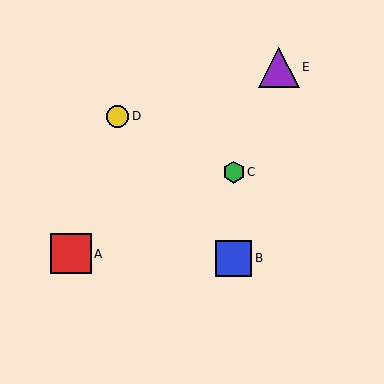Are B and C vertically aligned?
Yes, both are at x≈234.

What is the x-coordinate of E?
Object E is at x≈279.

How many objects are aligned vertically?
2 objects (B, C) are aligned vertically.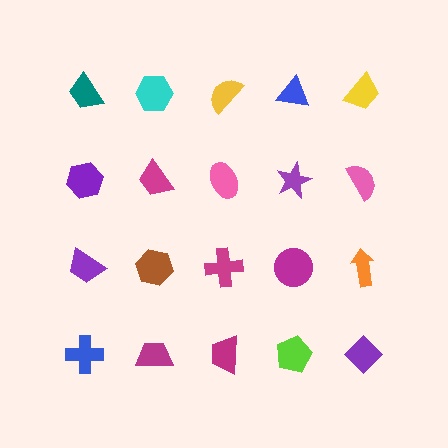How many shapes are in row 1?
5 shapes.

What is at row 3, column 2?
A brown hexagon.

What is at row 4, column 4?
A lime pentagon.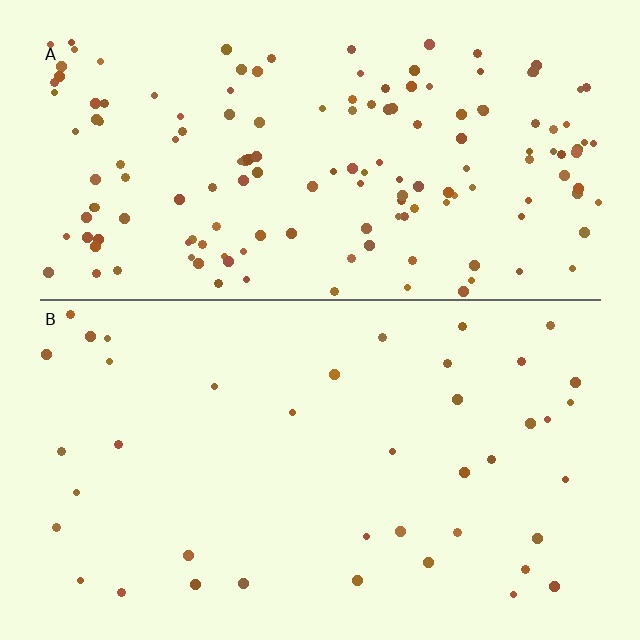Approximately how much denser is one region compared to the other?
Approximately 3.8× — region A over region B.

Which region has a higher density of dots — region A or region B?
A (the top).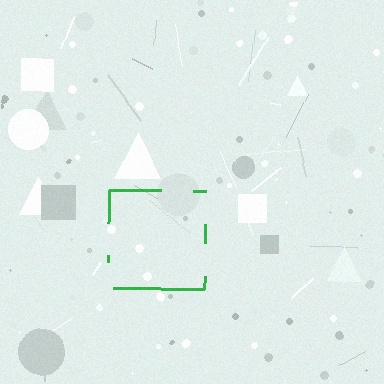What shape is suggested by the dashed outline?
The dashed outline suggests a square.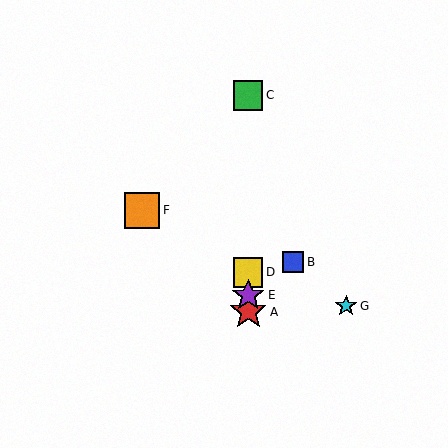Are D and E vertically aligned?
Yes, both are at x≈248.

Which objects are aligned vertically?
Objects A, C, D, E are aligned vertically.